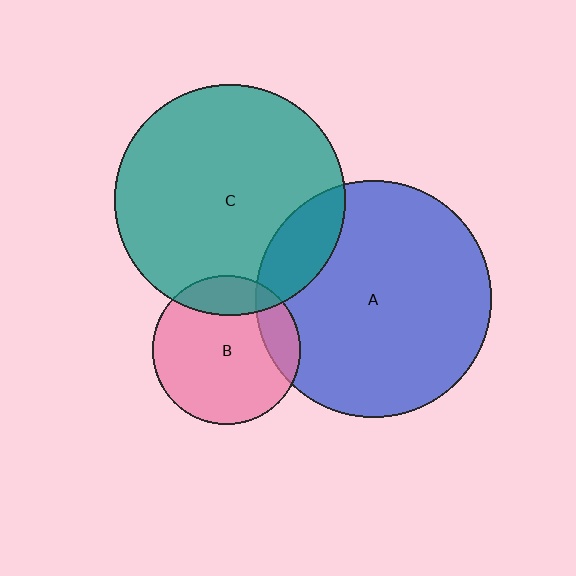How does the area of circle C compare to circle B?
Approximately 2.4 times.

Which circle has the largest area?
Circle A (blue).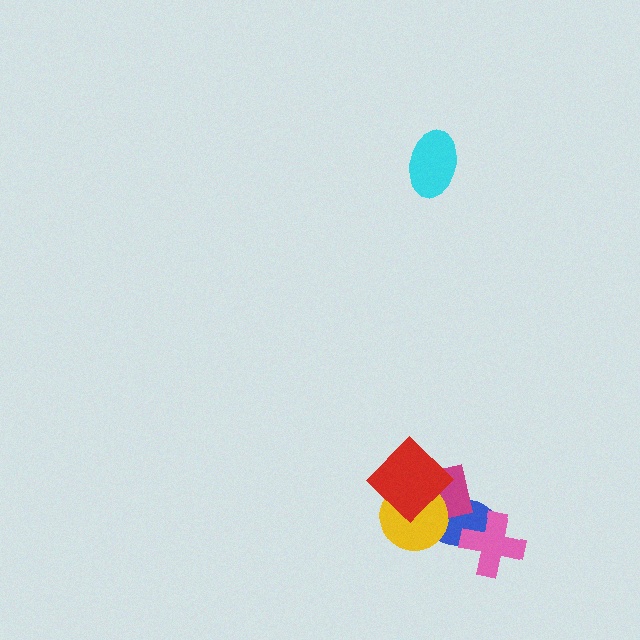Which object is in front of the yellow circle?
The red diamond is in front of the yellow circle.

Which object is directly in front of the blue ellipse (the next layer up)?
The magenta square is directly in front of the blue ellipse.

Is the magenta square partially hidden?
Yes, it is partially covered by another shape.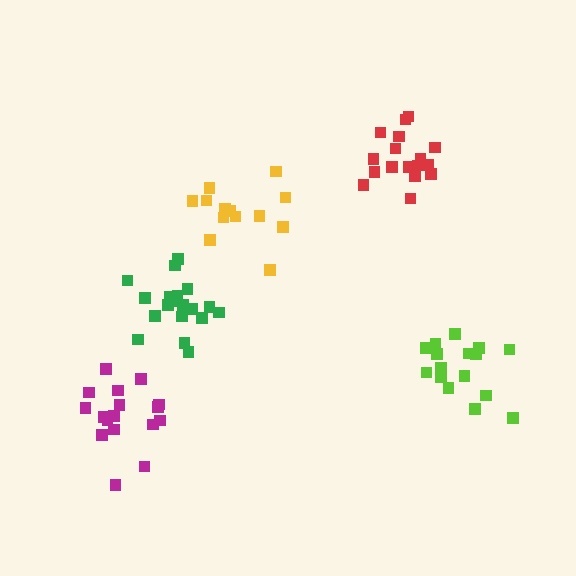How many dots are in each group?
Group 1: 16 dots, Group 2: 17 dots, Group 3: 19 dots, Group 4: 18 dots, Group 5: 13 dots (83 total).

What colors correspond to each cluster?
The clusters are colored: lime, magenta, green, red, yellow.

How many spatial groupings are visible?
There are 5 spatial groupings.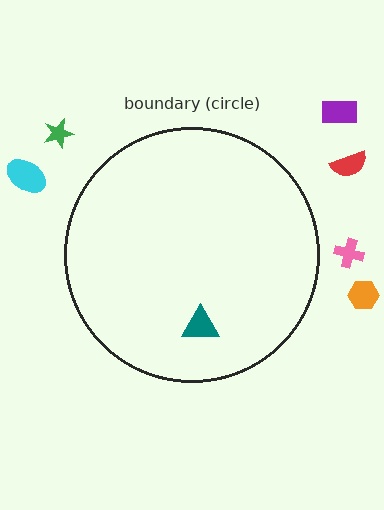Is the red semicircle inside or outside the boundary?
Outside.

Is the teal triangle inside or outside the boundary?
Inside.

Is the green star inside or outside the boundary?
Outside.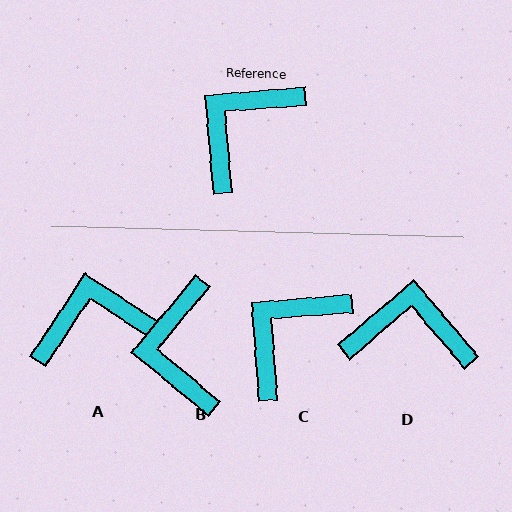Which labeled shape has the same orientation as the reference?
C.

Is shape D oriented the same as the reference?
No, it is off by about 54 degrees.